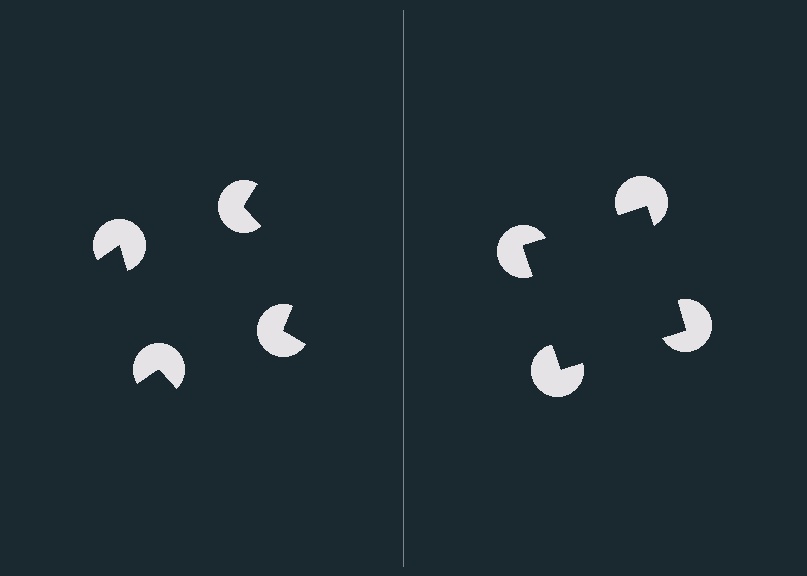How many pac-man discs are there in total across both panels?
8 — 4 on each side.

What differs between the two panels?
The pac-man discs are positioned identically on both sides; only the wedge orientations differ. On the right they align to a square; on the left they are misaligned.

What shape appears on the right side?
An illusory square.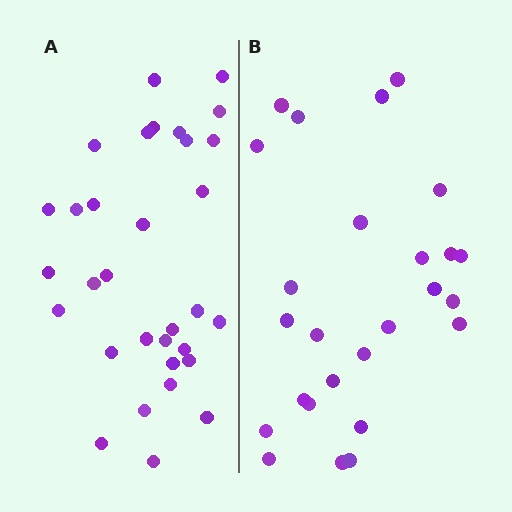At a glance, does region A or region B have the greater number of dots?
Region A (the left region) has more dots.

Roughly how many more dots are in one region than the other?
Region A has about 6 more dots than region B.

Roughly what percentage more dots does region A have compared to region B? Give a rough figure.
About 25% more.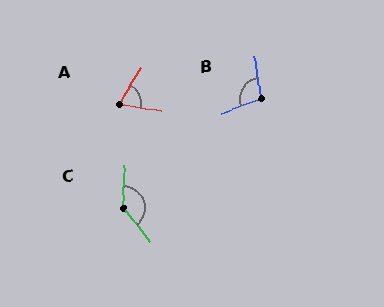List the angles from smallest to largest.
A (67°), B (102°), C (139°).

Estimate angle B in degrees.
Approximately 102 degrees.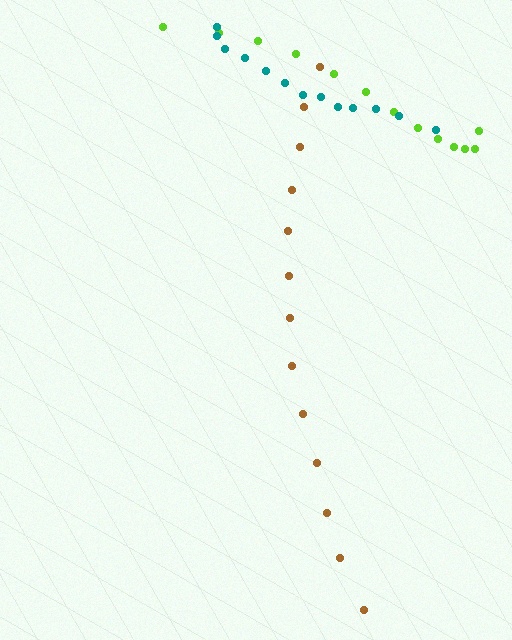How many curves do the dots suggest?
There are 3 distinct paths.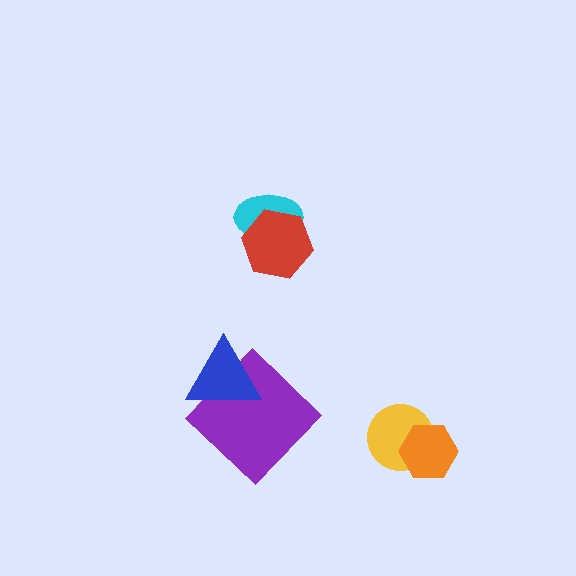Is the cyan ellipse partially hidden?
Yes, it is partially covered by another shape.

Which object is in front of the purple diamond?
The blue triangle is in front of the purple diamond.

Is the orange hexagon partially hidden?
No, no other shape covers it.